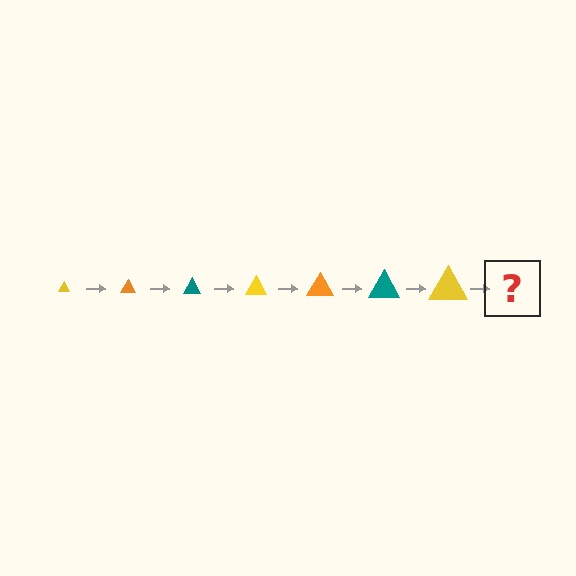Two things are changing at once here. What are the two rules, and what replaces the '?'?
The two rules are that the triangle grows larger each step and the color cycles through yellow, orange, and teal. The '?' should be an orange triangle, larger than the previous one.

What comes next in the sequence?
The next element should be an orange triangle, larger than the previous one.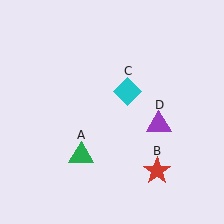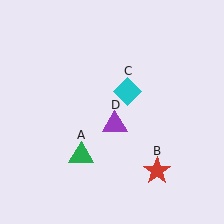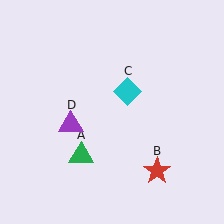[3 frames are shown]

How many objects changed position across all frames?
1 object changed position: purple triangle (object D).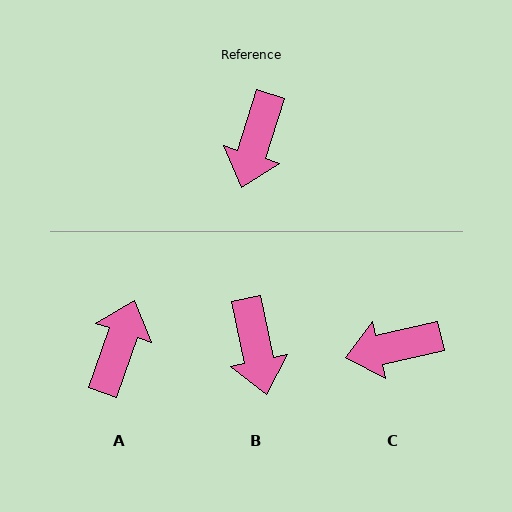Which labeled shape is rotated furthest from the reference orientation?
A, about 178 degrees away.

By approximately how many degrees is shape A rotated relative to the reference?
Approximately 178 degrees counter-clockwise.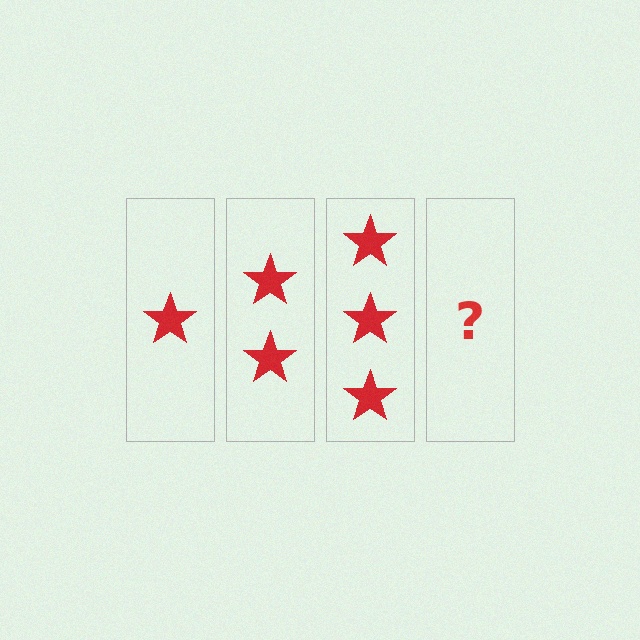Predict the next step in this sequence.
The next step is 4 stars.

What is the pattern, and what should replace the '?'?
The pattern is that each step adds one more star. The '?' should be 4 stars.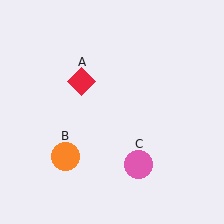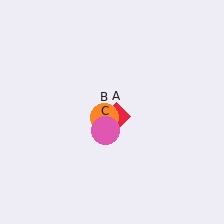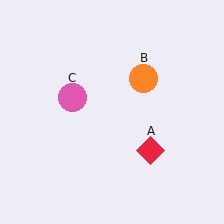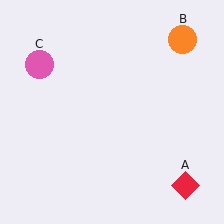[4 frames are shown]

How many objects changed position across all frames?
3 objects changed position: red diamond (object A), orange circle (object B), pink circle (object C).